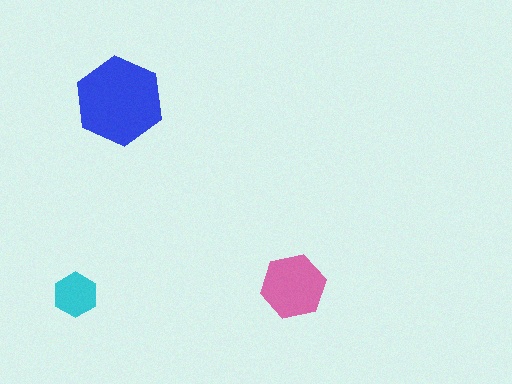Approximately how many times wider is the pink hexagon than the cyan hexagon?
About 1.5 times wider.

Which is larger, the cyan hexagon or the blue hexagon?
The blue one.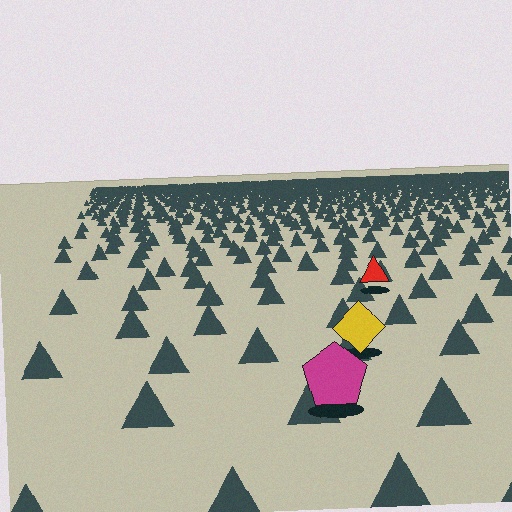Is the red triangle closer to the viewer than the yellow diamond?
No. The yellow diamond is closer — you can tell from the texture gradient: the ground texture is coarser near it.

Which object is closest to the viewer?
The magenta pentagon is closest. The texture marks near it are larger and more spread out.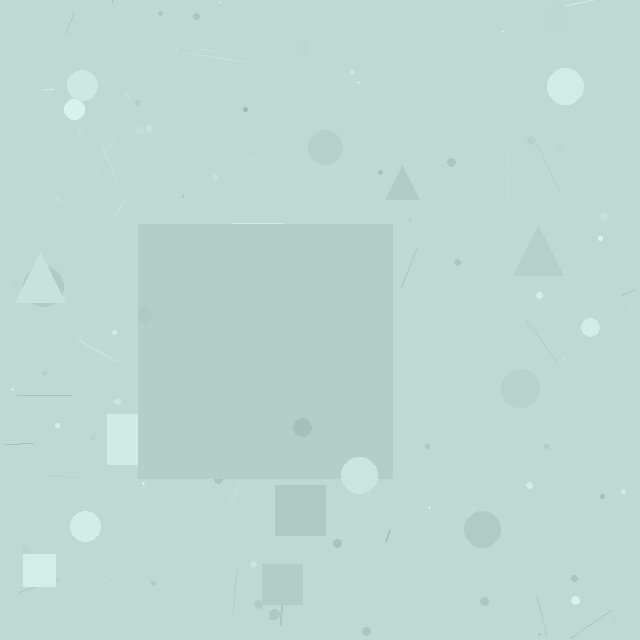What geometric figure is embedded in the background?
A square is embedded in the background.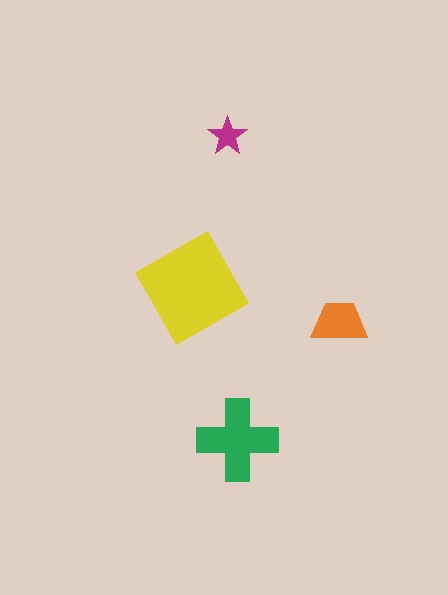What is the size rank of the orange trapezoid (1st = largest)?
3rd.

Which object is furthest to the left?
The yellow square is leftmost.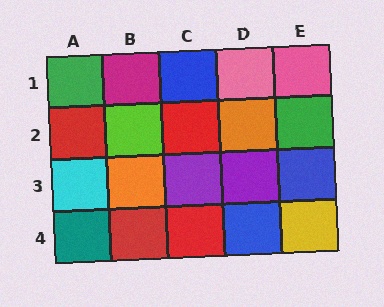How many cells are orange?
2 cells are orange.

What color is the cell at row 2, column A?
Red.